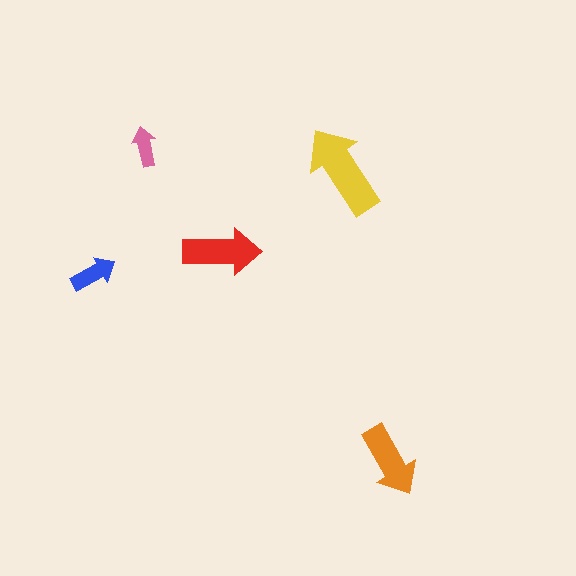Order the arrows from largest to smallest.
the yellow one, the red one, the orange one, the blue one, the pink one.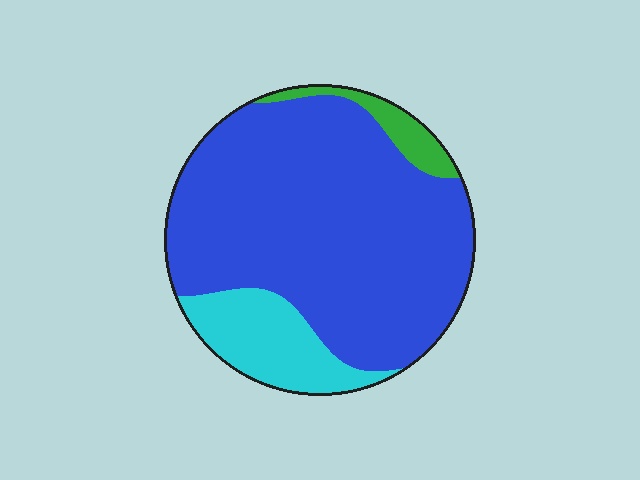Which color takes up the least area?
Green, at roughly 5%.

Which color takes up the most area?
Blue, at roughly 80%.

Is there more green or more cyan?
Cyan.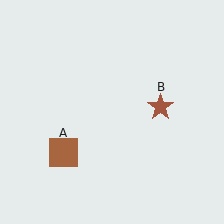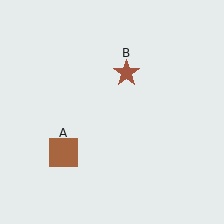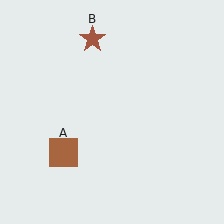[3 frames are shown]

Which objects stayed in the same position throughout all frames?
Brown square (object A) remained stationary.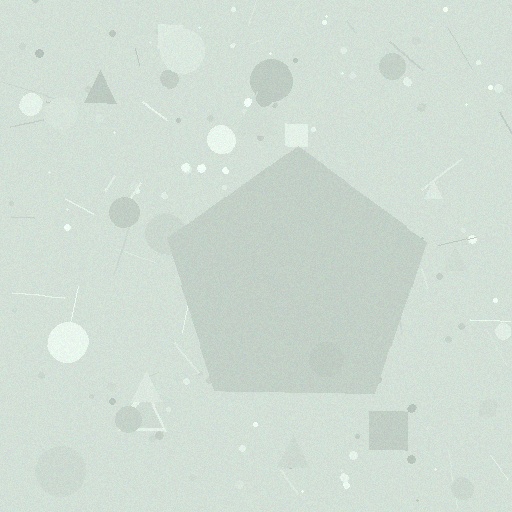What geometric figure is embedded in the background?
A pentagon is embedded in the background.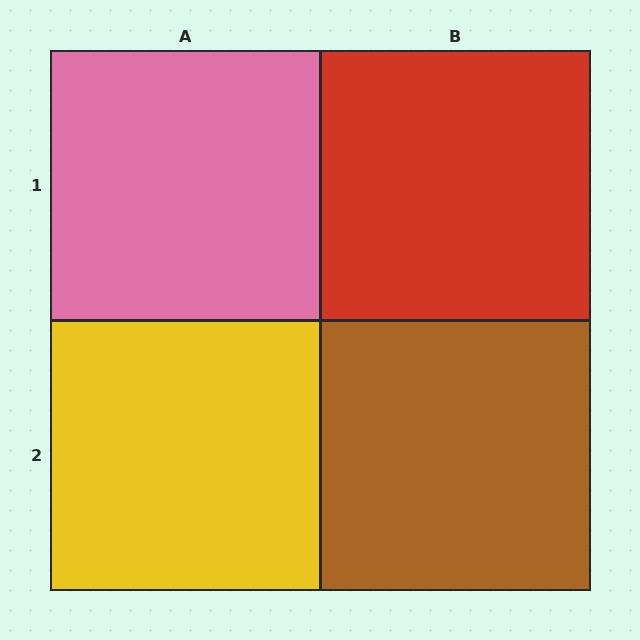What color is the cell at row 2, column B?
Brown.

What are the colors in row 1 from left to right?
Pink, red.